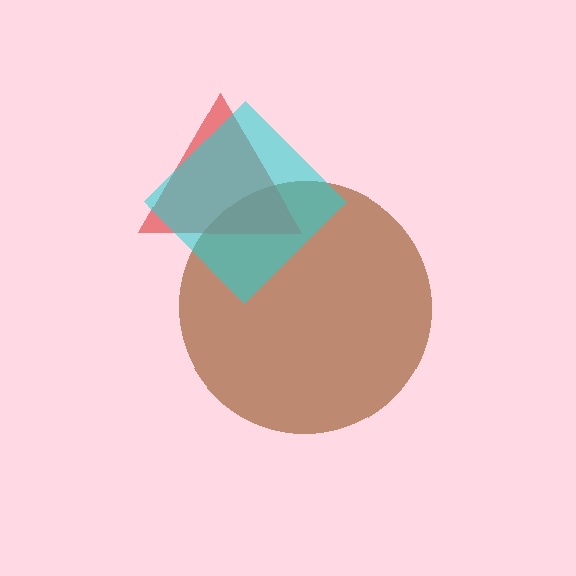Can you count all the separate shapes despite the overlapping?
Yes, there are 3 separate shapes.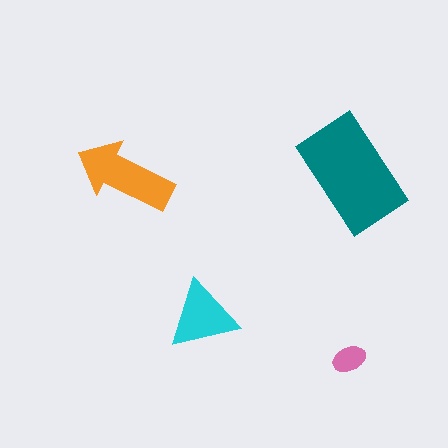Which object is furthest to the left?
The orange arrow is leftmost.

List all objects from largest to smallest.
The teal rectangle, the orange arrow, the cyan triangle, the pink ellipse.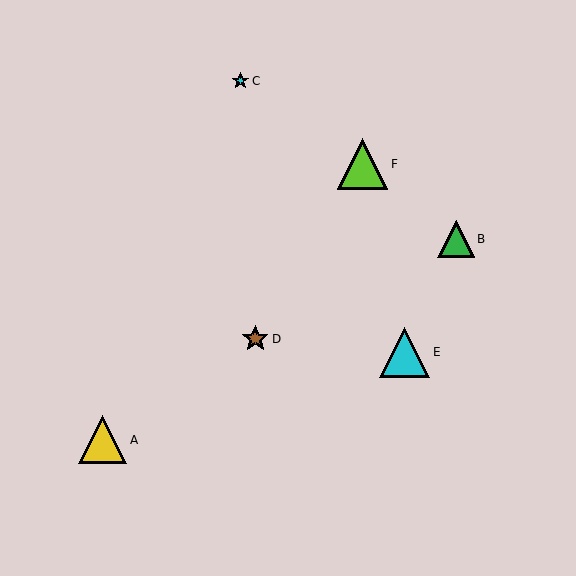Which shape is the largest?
The cyan triangle (labeled E) is the largest.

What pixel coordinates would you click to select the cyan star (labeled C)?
Click at (240, 81) to select the cyan star C.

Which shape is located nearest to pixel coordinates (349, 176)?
The lime triangle (labeled F) at (363, 164) is nearest to that location.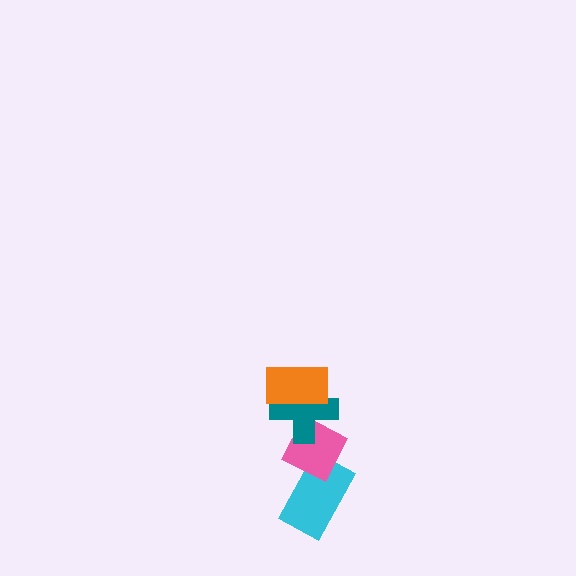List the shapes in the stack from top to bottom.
From top to bottom: the orange rectangle, the teal cross, the pink diamond, the cyan rectangle.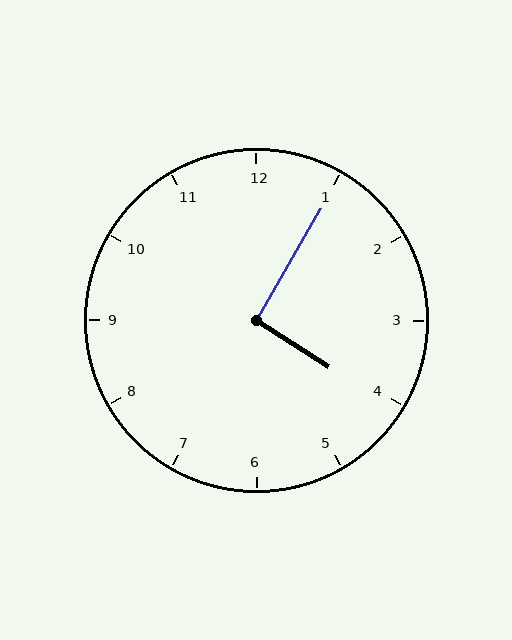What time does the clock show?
4:05.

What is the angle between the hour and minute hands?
Approximately 92 degrees.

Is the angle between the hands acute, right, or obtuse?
It is right.